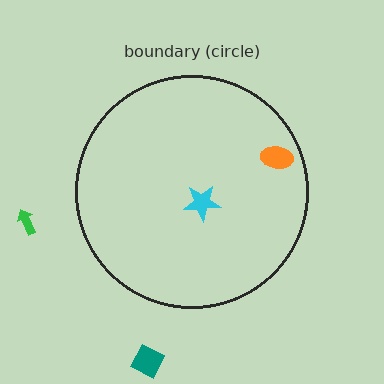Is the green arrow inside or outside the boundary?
Outside.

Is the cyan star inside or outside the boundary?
Inside.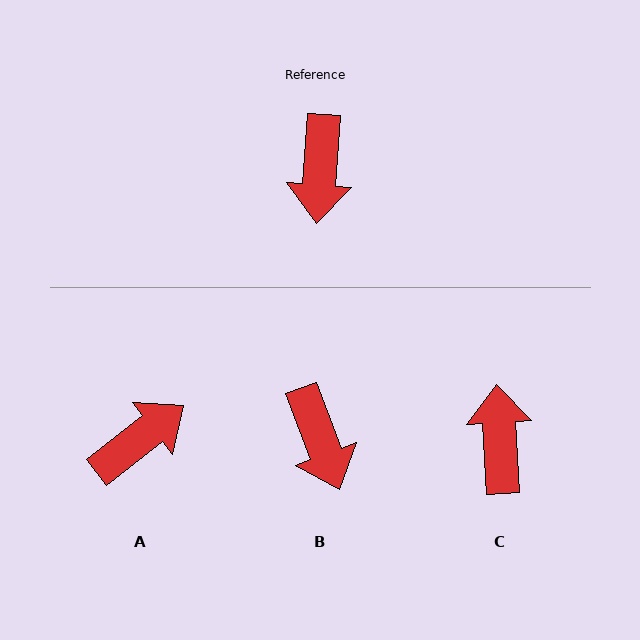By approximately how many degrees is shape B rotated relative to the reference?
Approximately 24 degrees counter-clockwise.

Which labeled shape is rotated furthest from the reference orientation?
C, about 173 degrees away.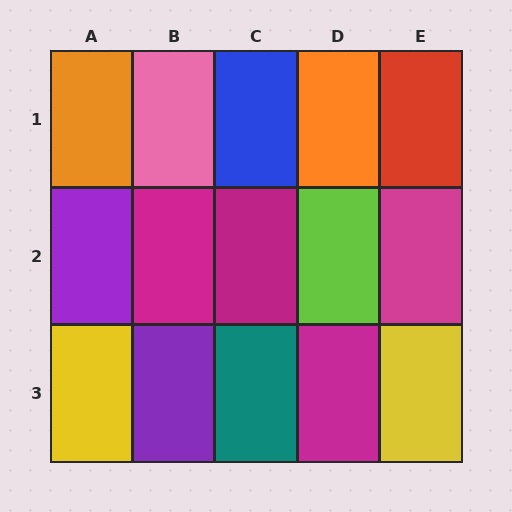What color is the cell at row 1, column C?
Blue.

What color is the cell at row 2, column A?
Purple.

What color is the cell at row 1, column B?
Pink.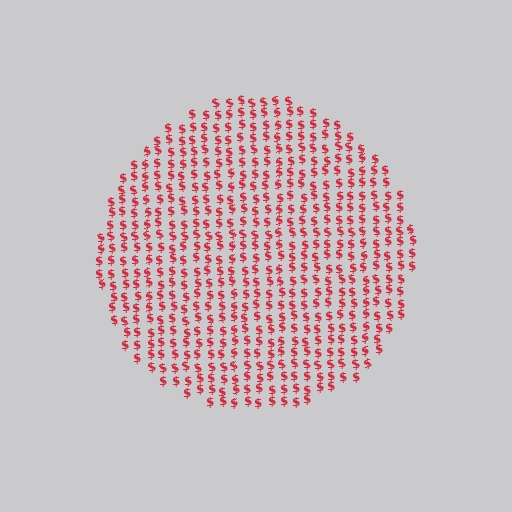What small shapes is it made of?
It is made of small dollar signs.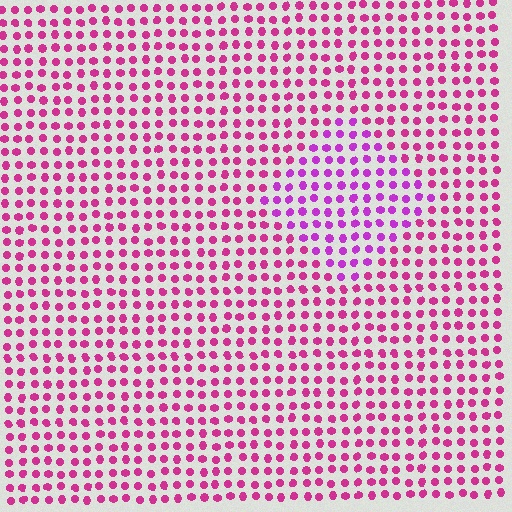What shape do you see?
I see a diamond.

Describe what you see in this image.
The image is filled with small magenta elements in a uniform arrangement. A diamond-shaped region is visible where the elements are tinted to a slightly different hue, forming a subtle color boundary.